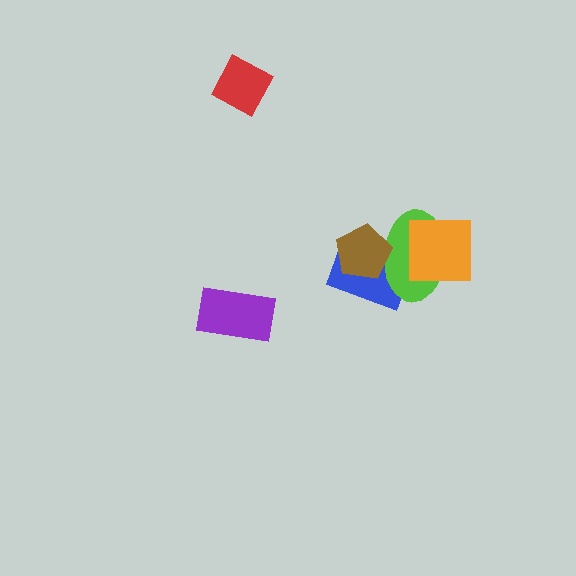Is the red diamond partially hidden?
No, no other shape covers it.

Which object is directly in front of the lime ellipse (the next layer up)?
The brown pentagon is directly in front of the lime ellipse.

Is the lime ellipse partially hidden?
Yes, it is partially covered by another shape.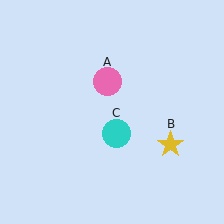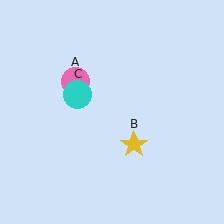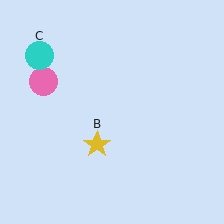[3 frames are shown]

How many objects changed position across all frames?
3 objects changed position: pink circle (object A), yellow star (object B), cyan circle (object C).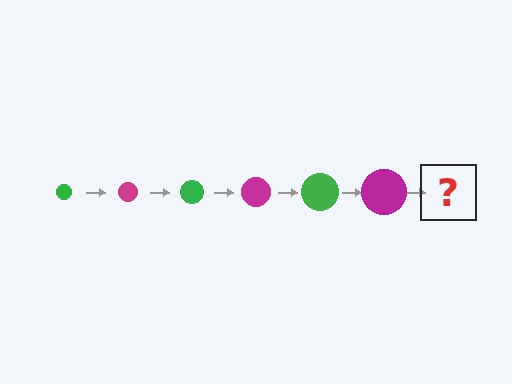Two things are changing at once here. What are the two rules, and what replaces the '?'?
The two rules are that the circle grows larger each step and the color cycles through green and magenta. The '?' should be a green circle, larger than the previous one.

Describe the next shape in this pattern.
It should be a green circle, larger than the previous one.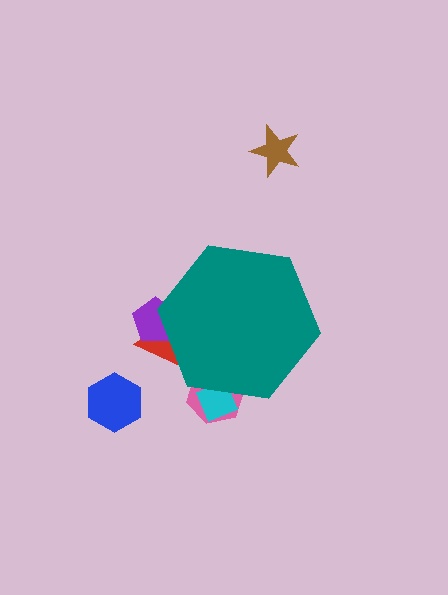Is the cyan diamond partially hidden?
Yes, the cyan diamond is partially hidden behind the teal hexagon.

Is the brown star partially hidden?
No, the brown star is fully visible.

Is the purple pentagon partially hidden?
Yes, the purple pentagon is partially hidden behind the teal hexagon.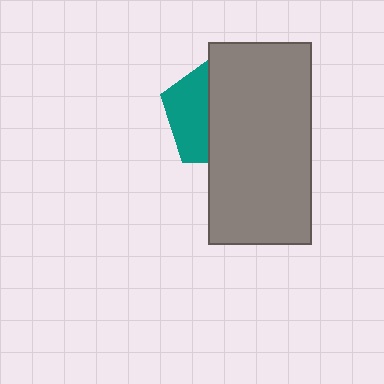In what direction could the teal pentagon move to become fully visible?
The teal pentagon could move left. That would shift it out from behind the gray rectangle entirely.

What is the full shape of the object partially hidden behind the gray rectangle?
The partially hidden object is a teal pentagon.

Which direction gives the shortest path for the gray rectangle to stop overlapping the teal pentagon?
Moving right gives the shortest separation.